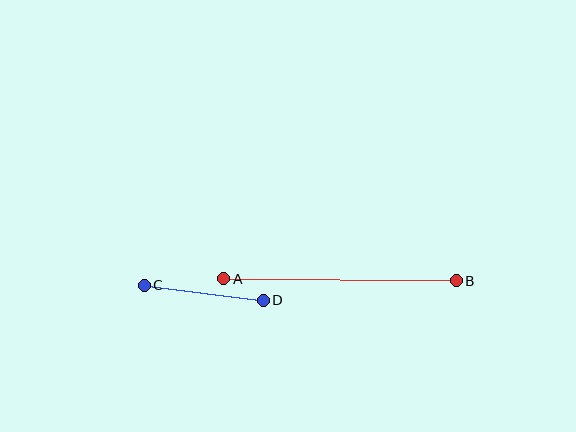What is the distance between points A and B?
The distance is approximately 233 pixels.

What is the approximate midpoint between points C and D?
The midpoint is at approximately (204, 293) pixels.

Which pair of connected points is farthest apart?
Points A and B are farthest apart.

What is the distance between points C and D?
The distance is approximately 120 pixels.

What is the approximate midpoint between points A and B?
The midpoint is at approximately (340, 280) pixels.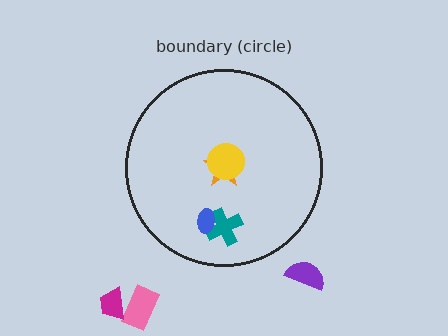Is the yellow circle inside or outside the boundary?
Inside.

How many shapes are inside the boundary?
4 inside, 3 outside.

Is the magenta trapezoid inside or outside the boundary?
Outside.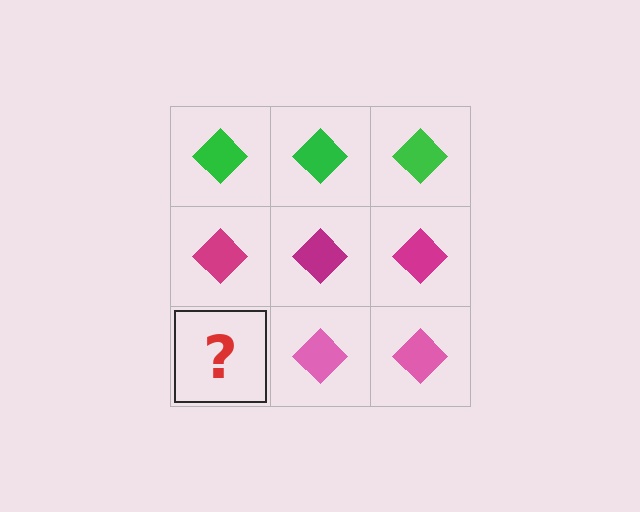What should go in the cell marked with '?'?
The missing cell should contain a pink diamond.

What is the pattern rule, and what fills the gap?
The rule is that each row has a consistent color. The gap should be filled with a pink diamond.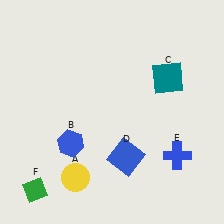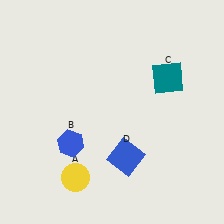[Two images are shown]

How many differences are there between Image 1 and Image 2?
There are 2 differences between the two images.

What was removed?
The blue cross (E), the green diamond (F) were removed in Image 2.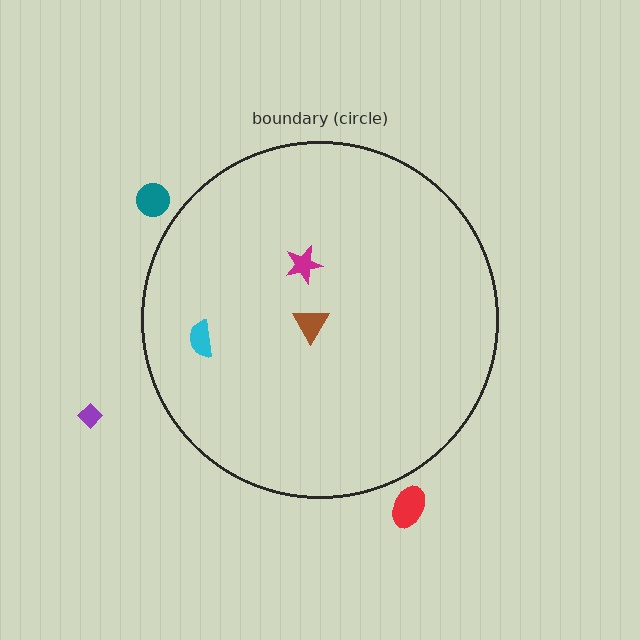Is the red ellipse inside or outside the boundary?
Outside.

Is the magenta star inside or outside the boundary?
Inside.